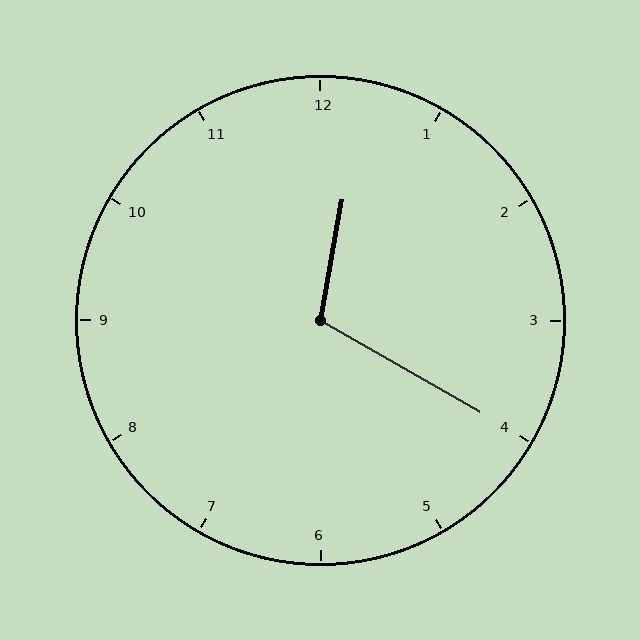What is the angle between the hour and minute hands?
Approximately 110 degrees.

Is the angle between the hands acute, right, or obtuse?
It is obtuse.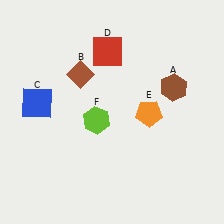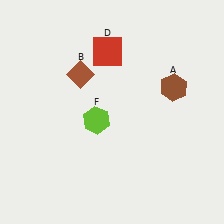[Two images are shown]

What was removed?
The orange pentagon (E), the blue square (C) were removed in Image 2.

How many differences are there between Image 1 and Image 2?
There are 2 differences between the two images.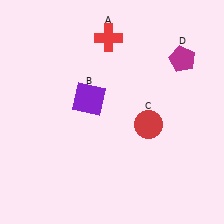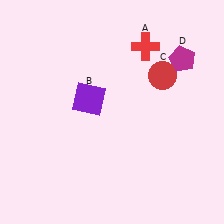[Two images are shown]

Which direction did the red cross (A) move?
The red cross (A) moved right.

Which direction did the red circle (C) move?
The red circle (C) moved up.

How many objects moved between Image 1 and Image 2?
2 objects moved between the two images.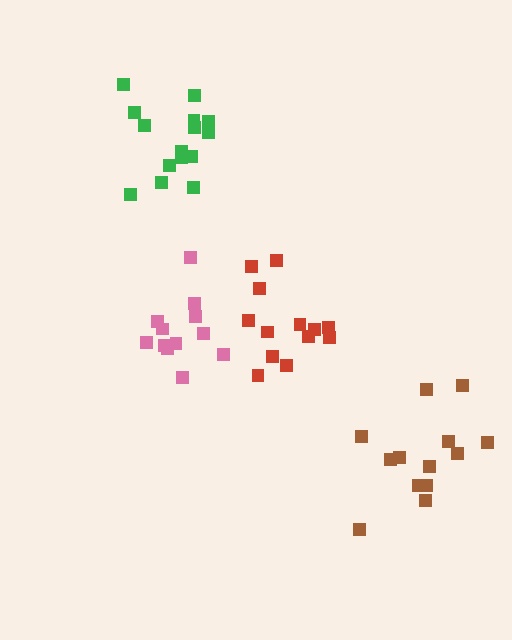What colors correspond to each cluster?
The clusters are colored: pink, brown, green, red.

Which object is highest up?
The green cluster is topmost.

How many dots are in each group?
Group 1: 12 dots, Group 2: 13 dots, Group 3: 15 dots, Group 4: 13 dots (53 total).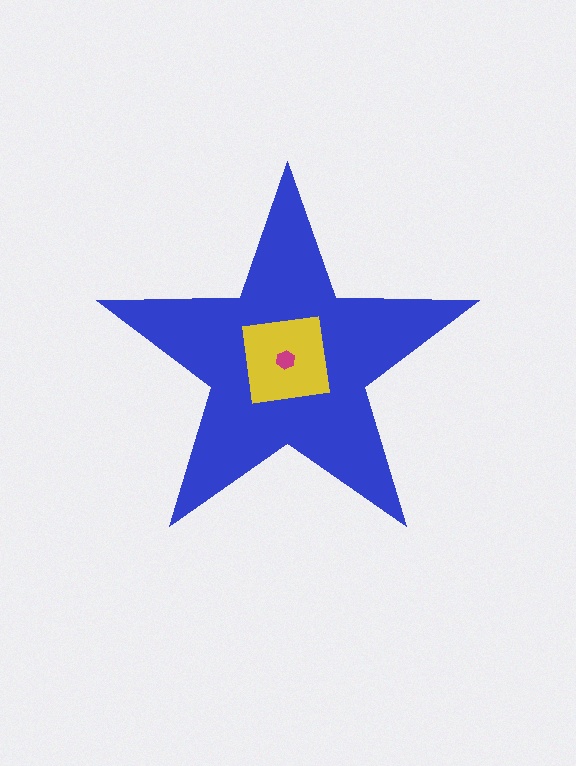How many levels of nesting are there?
3.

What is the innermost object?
The magenta hexagon.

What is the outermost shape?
The blue star.